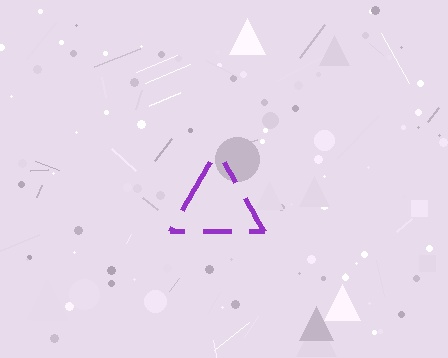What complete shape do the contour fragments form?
The contour fragments form a triangle.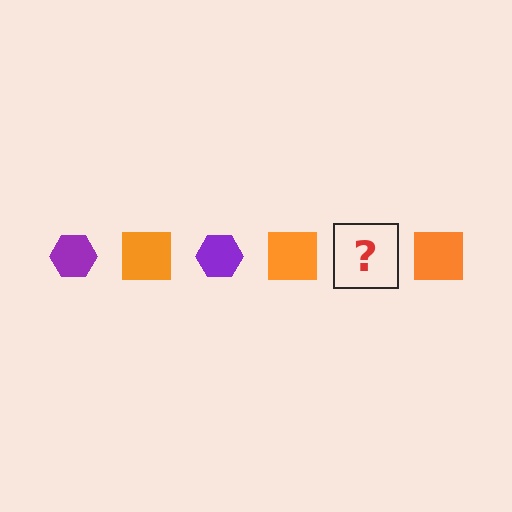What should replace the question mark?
The question mark should be replaced with a purple hexagon.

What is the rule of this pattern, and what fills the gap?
The rule is that the pattern alternates between purple hexagon and orange square. The gap should be filled with a purple hexagon.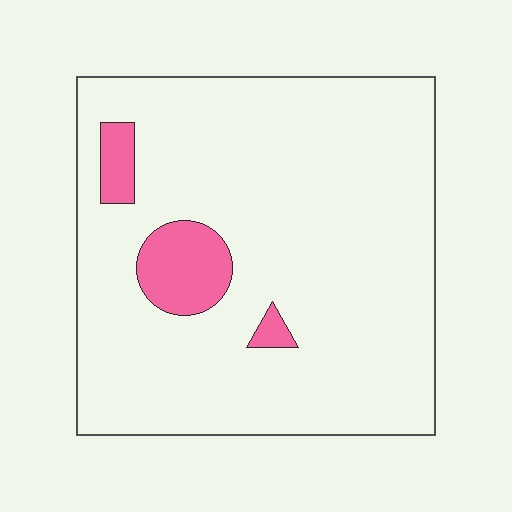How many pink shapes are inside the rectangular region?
3.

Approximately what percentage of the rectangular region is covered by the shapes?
Approximately 10%.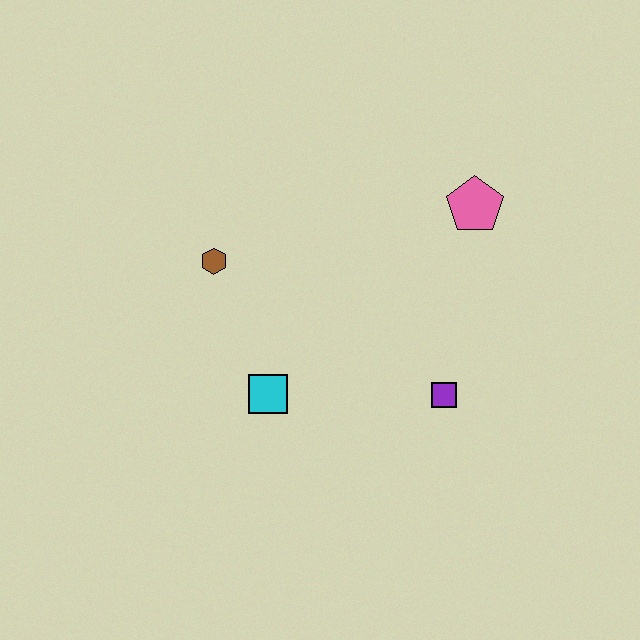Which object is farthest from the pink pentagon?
The cyan square is farthest from the pink pentagon.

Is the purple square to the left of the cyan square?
No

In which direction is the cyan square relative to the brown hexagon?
The cyan square is below the brown hexagon.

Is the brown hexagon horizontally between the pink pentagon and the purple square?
No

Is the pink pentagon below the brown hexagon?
No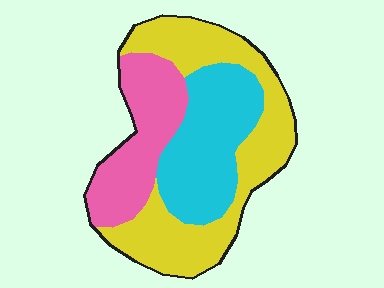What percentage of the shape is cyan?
Cyan takes up about one third (1/3) of the shape.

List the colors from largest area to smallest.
From largest to smallest: yellow, cyan, pink.